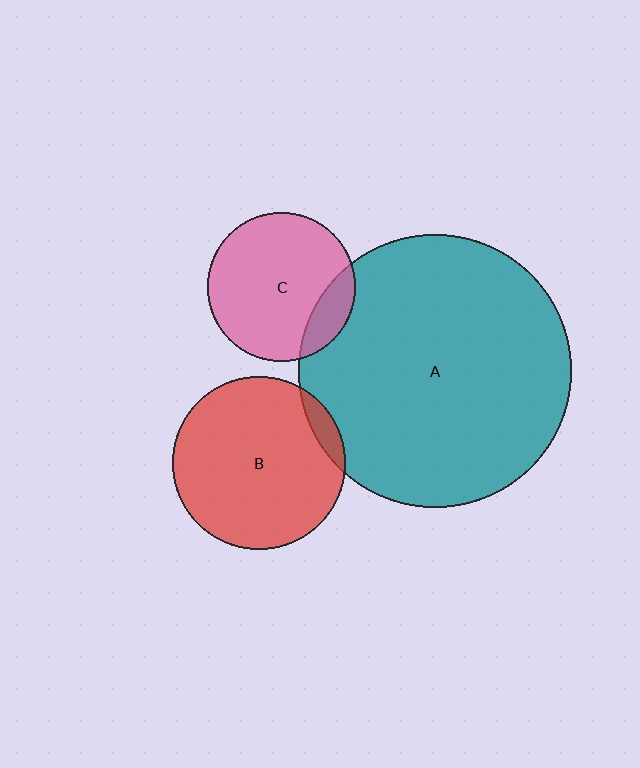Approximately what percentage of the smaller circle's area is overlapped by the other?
Approximately 15%.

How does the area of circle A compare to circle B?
Approximately 2.5 times.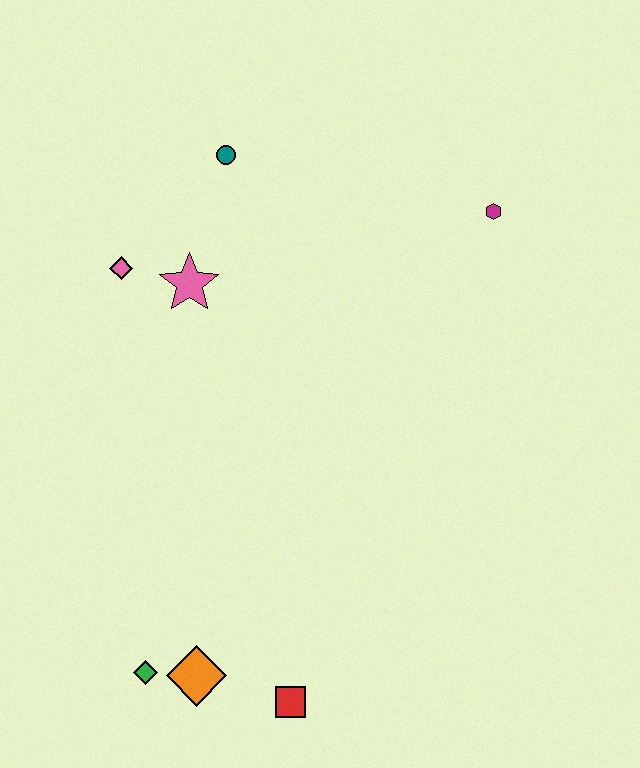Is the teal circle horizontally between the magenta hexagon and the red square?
No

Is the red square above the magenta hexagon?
No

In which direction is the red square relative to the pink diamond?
The red square is below the pink diamond.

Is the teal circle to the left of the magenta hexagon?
Yes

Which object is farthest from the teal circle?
The red square is farthest from the teal circle.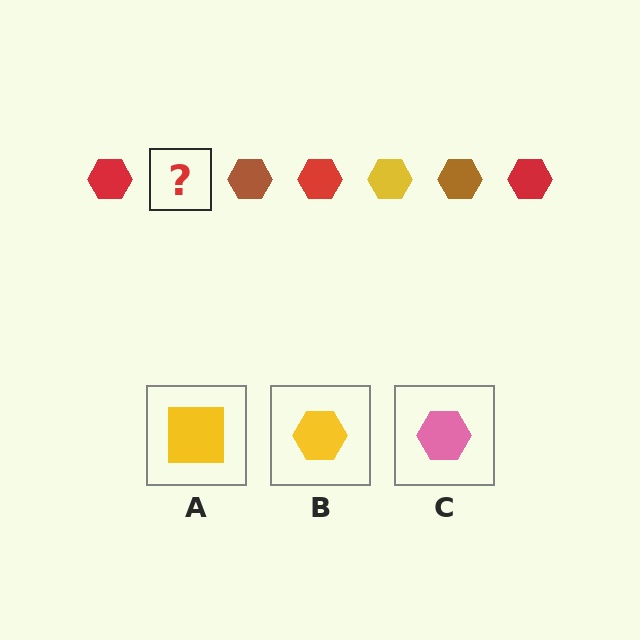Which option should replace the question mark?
Option B.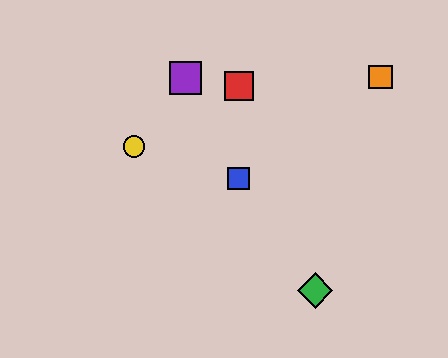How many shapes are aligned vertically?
2 shapes (the red square, the blue square) are aligned vertically.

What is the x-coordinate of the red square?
The red square is at x≈239.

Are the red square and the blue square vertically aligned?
Yes, both are at x≈239.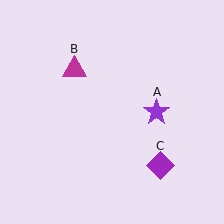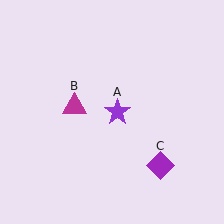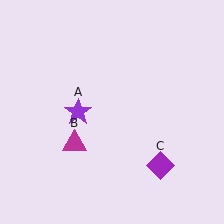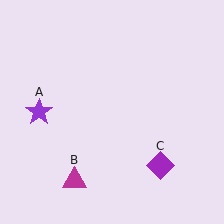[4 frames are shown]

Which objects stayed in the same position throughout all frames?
Purple diamond (object C) remained stationary.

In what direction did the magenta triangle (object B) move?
The magenta triangle (object B) moved down.